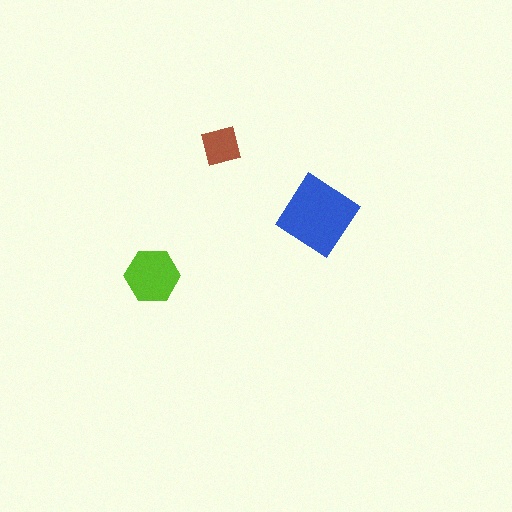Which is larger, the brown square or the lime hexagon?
The lime hexagon.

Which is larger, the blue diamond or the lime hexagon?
The blue diamond.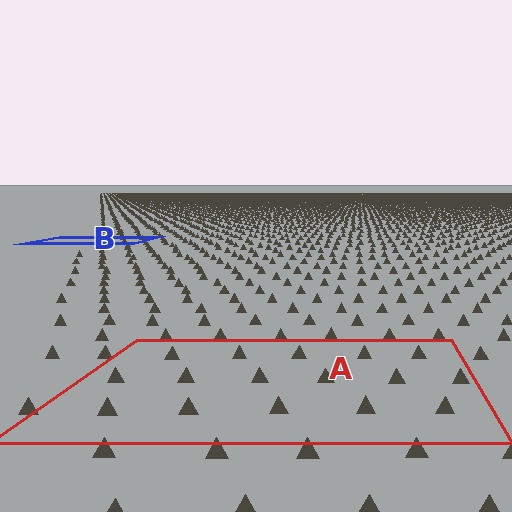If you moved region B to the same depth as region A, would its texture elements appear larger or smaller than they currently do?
They would appear larger. At a closer depth, the same texture elements are projected at a bigger on-screen size.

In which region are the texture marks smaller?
The texture marks are smaller in region B, because it is farther away.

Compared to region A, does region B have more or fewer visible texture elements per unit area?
Region B has more texture elements per unit area — they are packed more densely because it is farther away.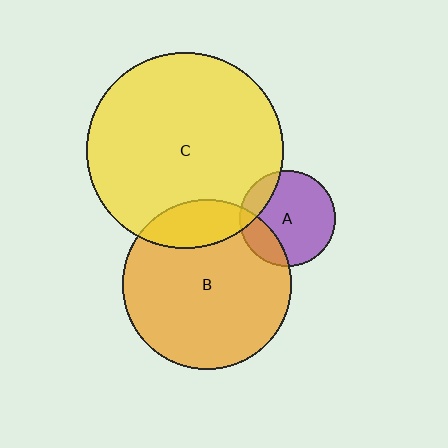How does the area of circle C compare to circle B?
Approximately 1.3 times.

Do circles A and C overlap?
Yes.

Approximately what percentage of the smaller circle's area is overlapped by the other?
Approximately 15%.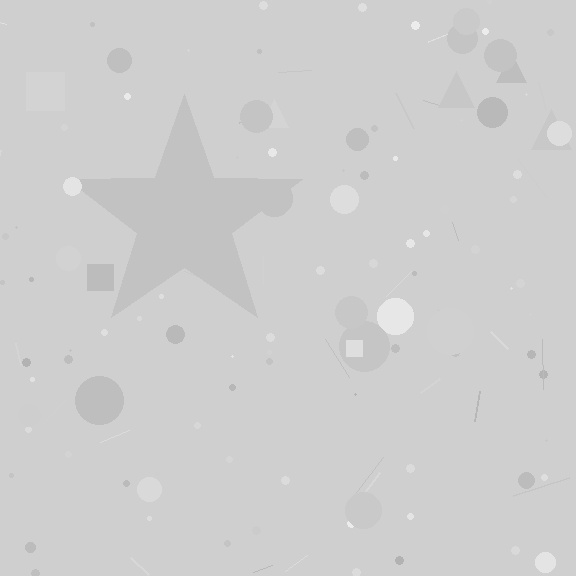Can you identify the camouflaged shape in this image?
The camouflaged shape is a star.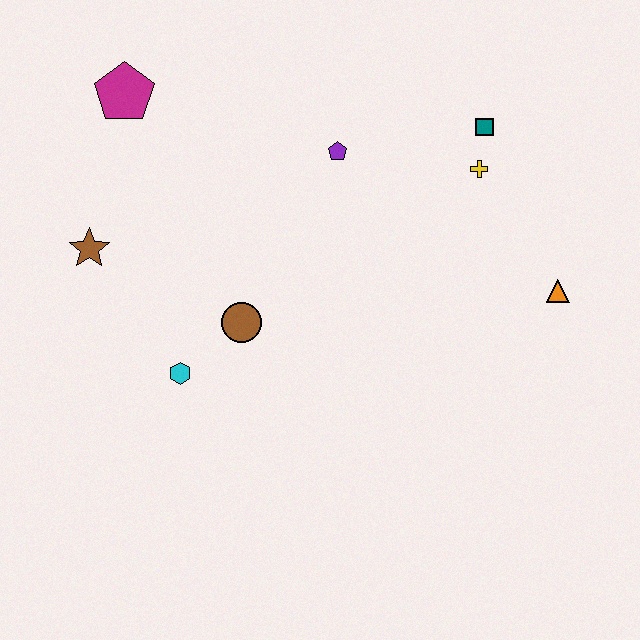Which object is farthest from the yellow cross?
The brown star is farthest from the yellow cross.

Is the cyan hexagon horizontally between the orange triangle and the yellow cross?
No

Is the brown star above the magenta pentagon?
No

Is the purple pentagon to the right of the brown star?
Yes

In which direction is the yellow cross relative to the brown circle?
The yellow cross is to the right of the brown circle.